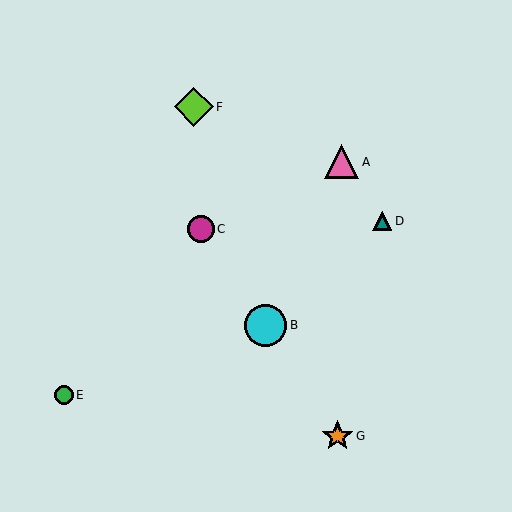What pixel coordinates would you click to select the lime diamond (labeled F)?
Click at (194, 107) to select the lime diamond F.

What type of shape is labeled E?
Shape E is a green circle.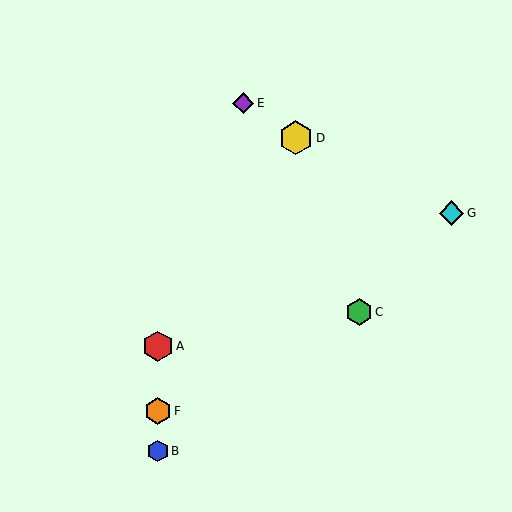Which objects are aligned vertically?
Objects A, B, F are aligned vertically.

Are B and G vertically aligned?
No, B is at x≈158 and G is at x≈452.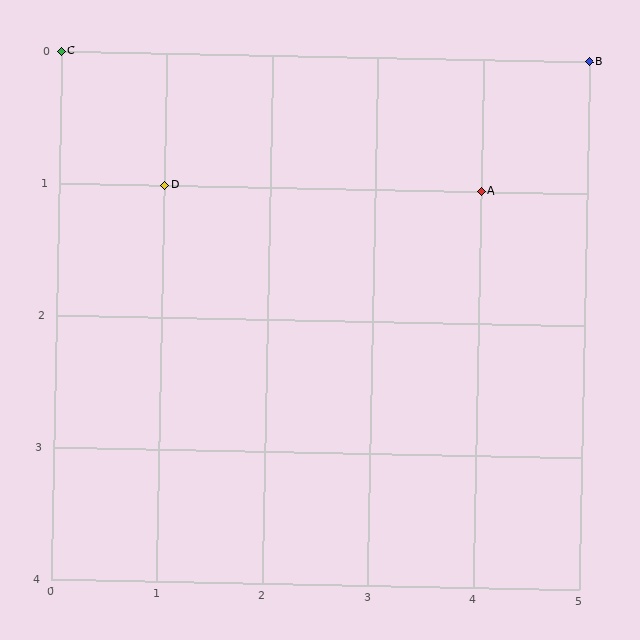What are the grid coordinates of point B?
Point B is at grid coordinates (5, 0).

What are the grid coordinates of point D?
Point D is at grid coordinates (1, 1).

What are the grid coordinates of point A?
Point A is at grid coordinates (4, 1).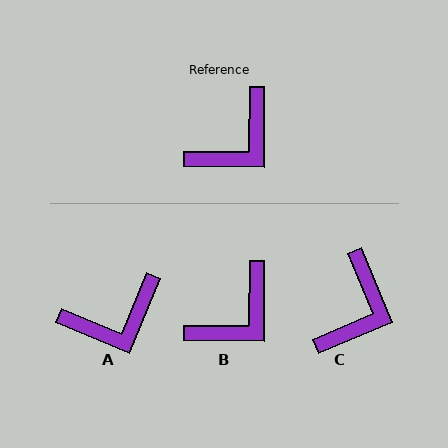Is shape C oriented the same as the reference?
No, it is off by about 23 degrees.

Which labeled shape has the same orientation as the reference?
B.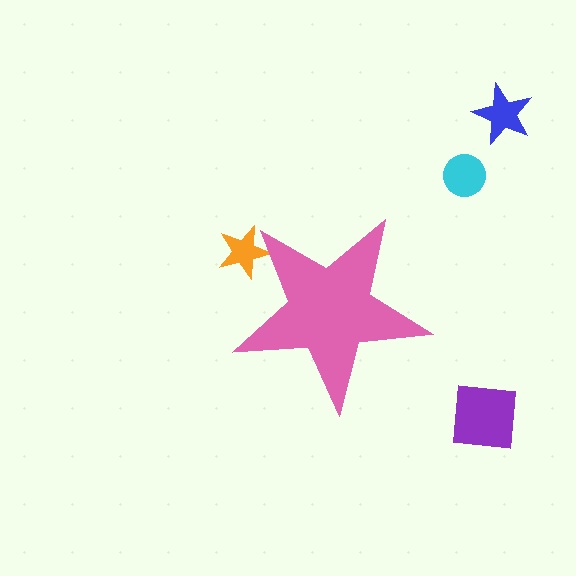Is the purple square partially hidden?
No, the purple square is fully visible.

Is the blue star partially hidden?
No, the blue star is fully visible.